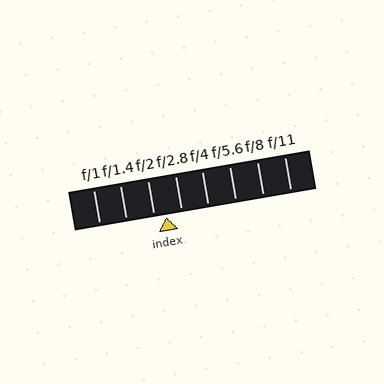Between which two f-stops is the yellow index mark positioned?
The index mark is between f/2 and f/2.8.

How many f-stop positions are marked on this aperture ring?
There are 8 f-stop positions marked.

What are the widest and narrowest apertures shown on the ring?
The widest aperture shown is f/1 and the narrowest is f/11.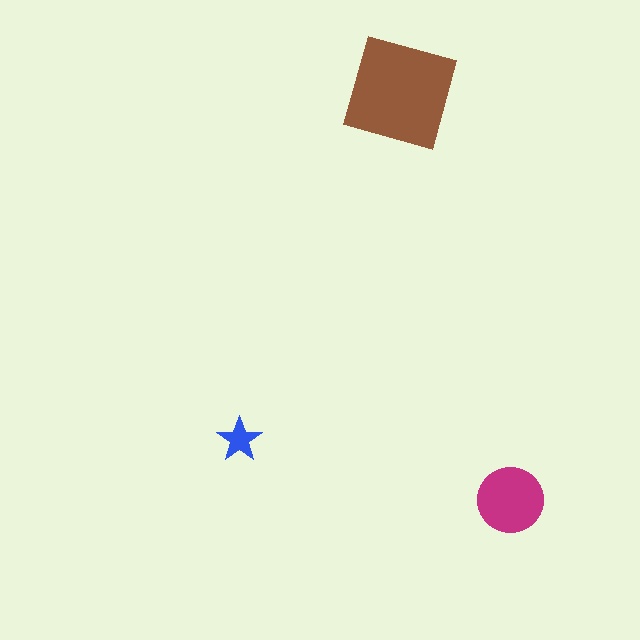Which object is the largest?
The brown square.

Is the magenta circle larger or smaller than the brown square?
Smaller.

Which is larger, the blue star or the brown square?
The brown square.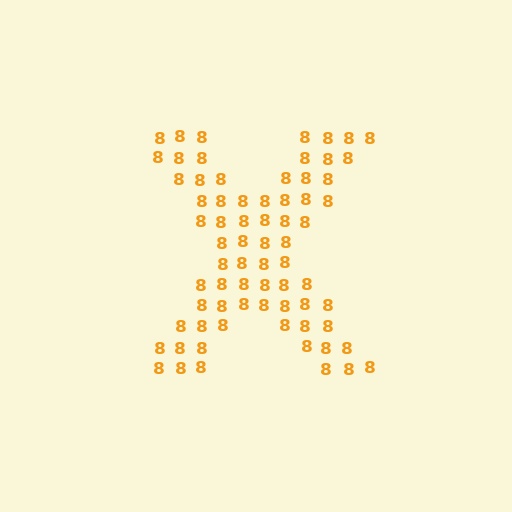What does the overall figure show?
The overall figure shows the letter X.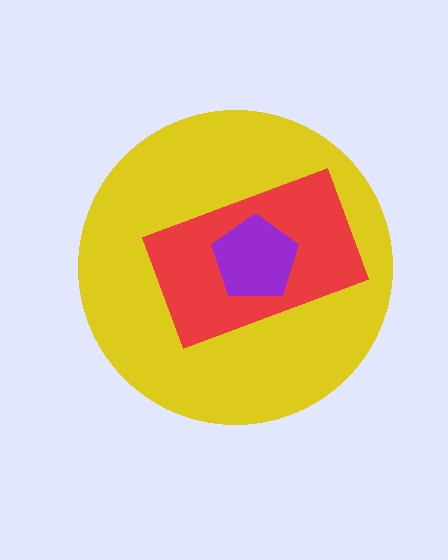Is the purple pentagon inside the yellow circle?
Yes.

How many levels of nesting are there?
3.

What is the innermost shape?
The purple pentagon.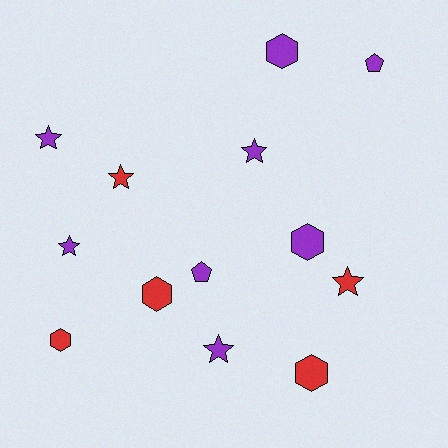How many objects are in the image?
There are 13 objects.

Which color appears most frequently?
Purple, with 8 objects.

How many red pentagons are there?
There are no red pentagons.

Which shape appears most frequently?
Star, with 6 objects.